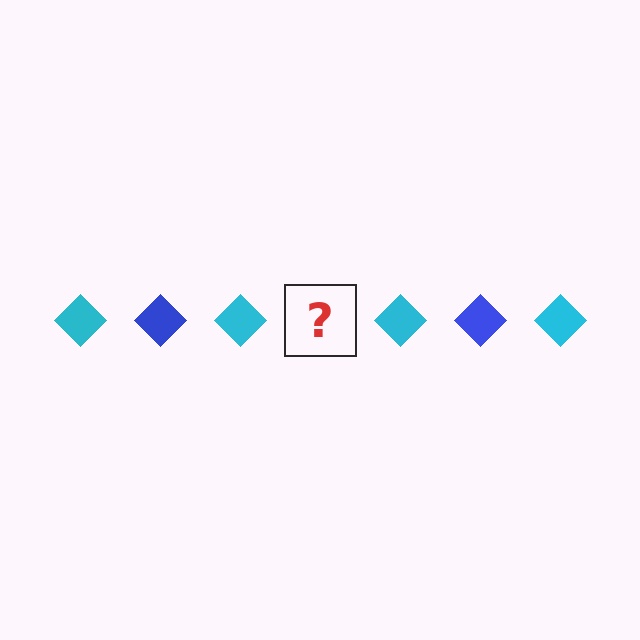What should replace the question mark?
The question mark should be replaced with a blue diamond.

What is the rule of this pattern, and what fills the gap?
The rule is that the pattern cycles through cyan, blue diamonds. The gap should be filled with a blue diamond.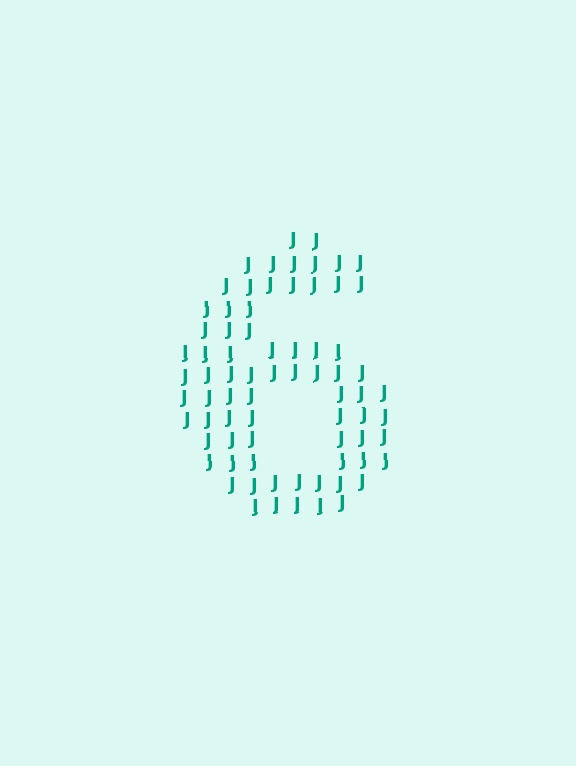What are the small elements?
The small elements are letter J's.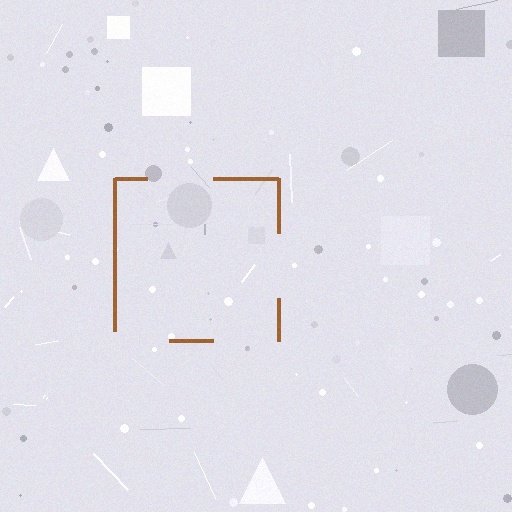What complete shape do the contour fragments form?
The contour fragments form a square.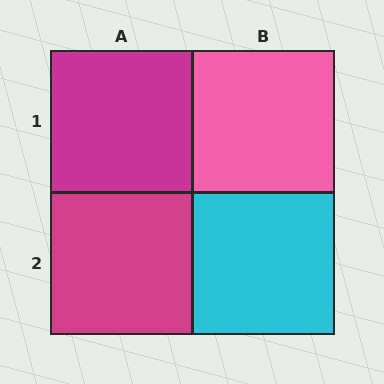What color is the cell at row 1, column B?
Pink.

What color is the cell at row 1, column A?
Magenta.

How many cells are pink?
1 cell is pink.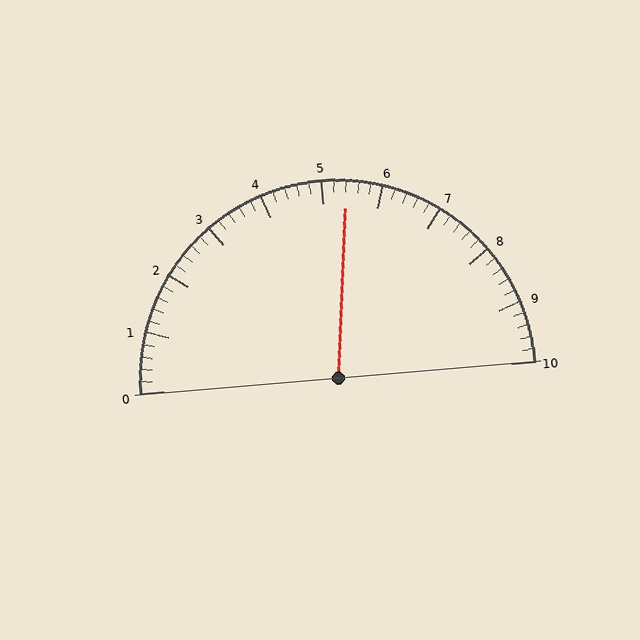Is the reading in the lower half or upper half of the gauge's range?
The reading is in the upper half of the range (0 to 10).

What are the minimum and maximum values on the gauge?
The gauge ranges from 0 to 10.